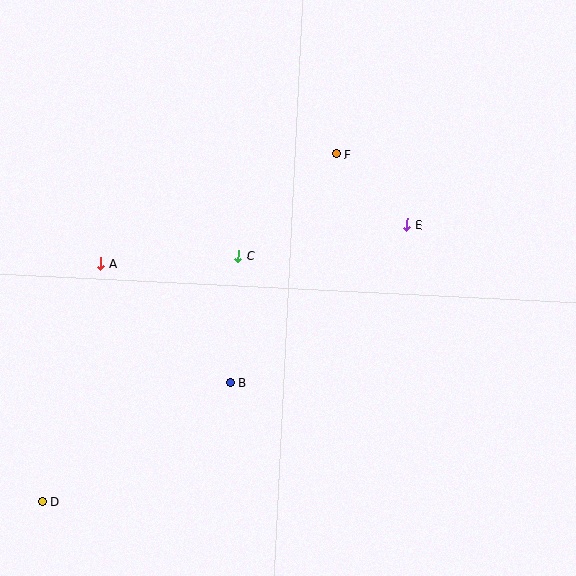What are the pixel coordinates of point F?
Point F is at (336, 154).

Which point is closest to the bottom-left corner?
Point D is closest to the bottom-left corner.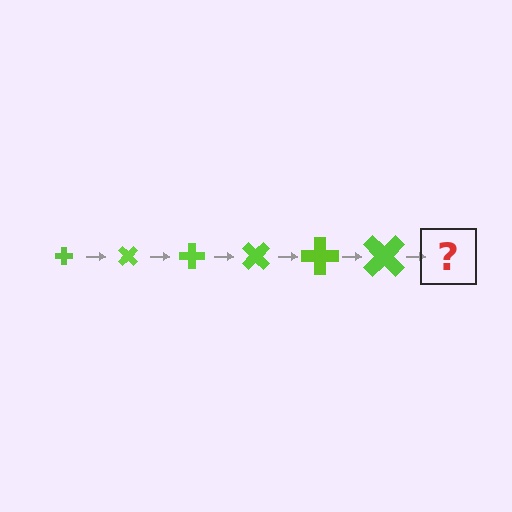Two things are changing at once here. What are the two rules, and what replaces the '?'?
The two rules are that the cross grows larger each step and it rotates 45 degrees each step. The '?' should be a cross, larger than the previous one and rotated 270 degrees from the start.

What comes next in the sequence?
The next element should be a cross, larger than the previous one and rotated 270 degrees from the start.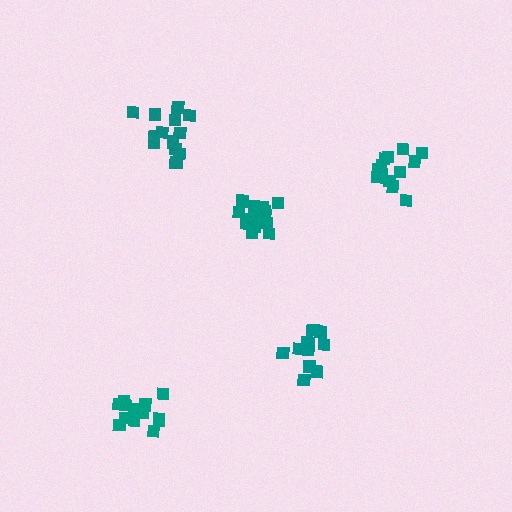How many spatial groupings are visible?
There are 5 spatial groupings.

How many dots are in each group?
Group 1: 16 dots, Group 2: 13 dots, Group 3: 16 dots, Group 4: 14 dots, Group 5: 11 dots (70 total).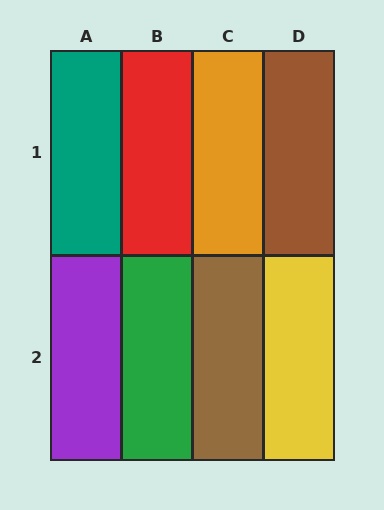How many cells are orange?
1 cell is orange.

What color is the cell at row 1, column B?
Red.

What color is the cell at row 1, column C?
Orange.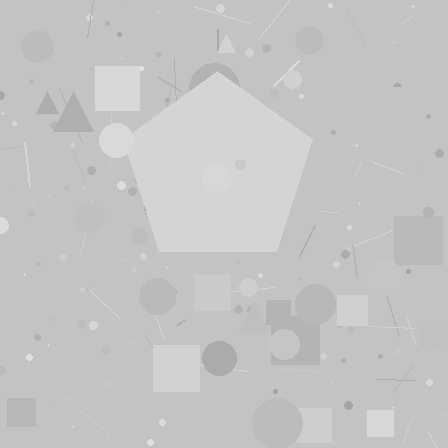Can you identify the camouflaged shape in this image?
The camouflaged shape is a pentagon.